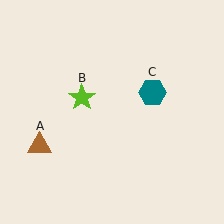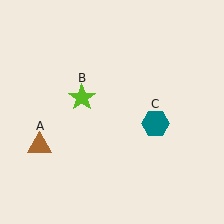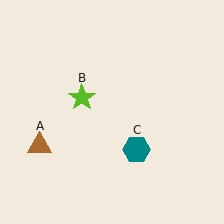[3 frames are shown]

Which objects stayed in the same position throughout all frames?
Brown triangle (object A) and lime star (object B) remained stationary.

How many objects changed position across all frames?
1 object changed position: teal hexagon (object C).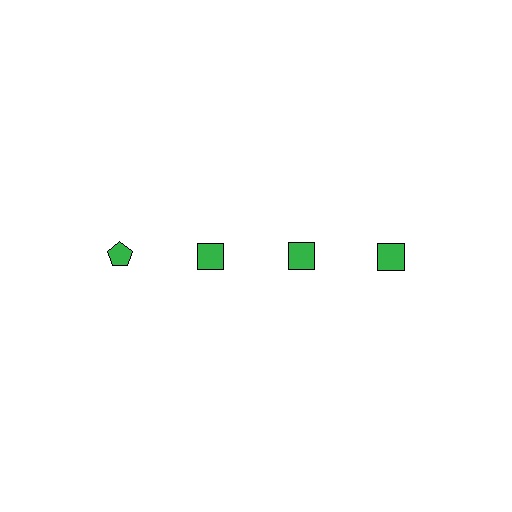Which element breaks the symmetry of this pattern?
The green pentagon in the top row, leftmost column breaks the symmetry. All other shapes are green squares.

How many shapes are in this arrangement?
There are 4 shapes arranged in a grid pattern.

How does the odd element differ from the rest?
It has a different shape: pentagon instead of square.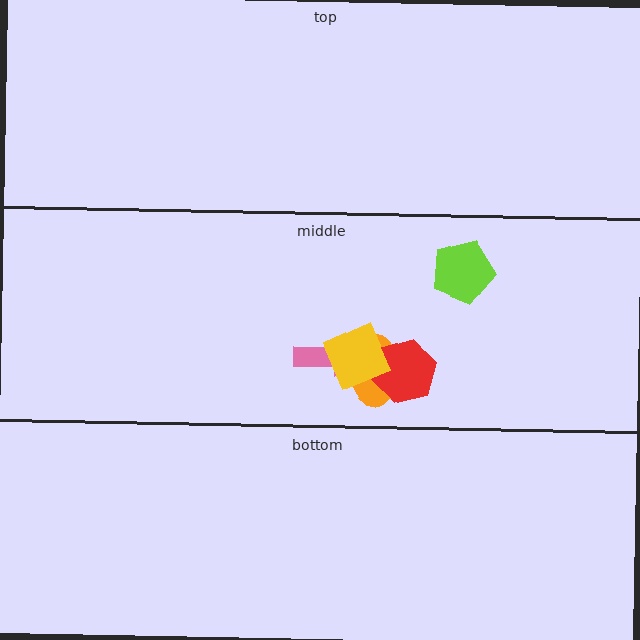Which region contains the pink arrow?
The middle region.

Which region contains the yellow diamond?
The middle region.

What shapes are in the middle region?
The orange ellipse, the lime pentagon, the pink arrow, the red hexagon, the yellow diamond.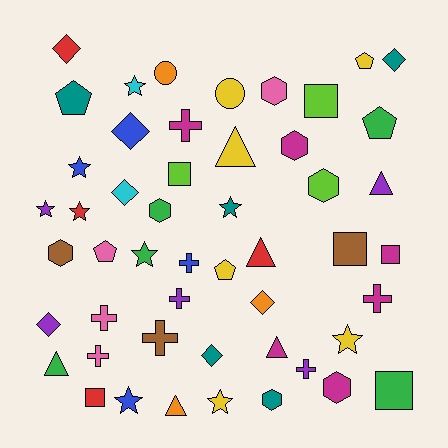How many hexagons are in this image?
There are 7 hexagons.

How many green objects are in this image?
There are 5 green objects.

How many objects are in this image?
There are 50 objects.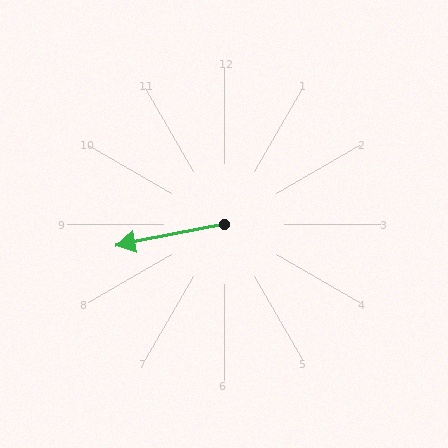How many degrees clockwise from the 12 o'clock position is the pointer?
Approximately 259 degrees.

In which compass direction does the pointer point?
West.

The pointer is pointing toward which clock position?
Roughly 9 o'clock.